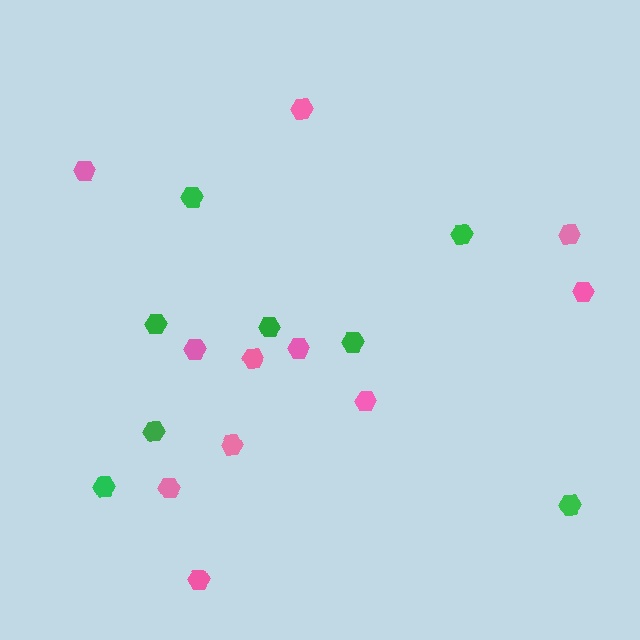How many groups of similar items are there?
There are 2 groups: one group of pink hexagons (11) and one group of green hexagons (8).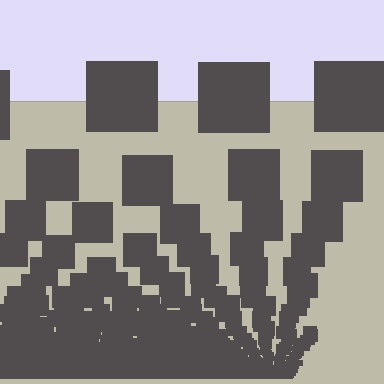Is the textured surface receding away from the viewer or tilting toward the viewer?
The surface appears to tilt toward the viewer. Texture elements get larger and sparser toward the top.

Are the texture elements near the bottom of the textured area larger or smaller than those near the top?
Smaller. The gradient is inverted — elements near the bottom are smaller and denser.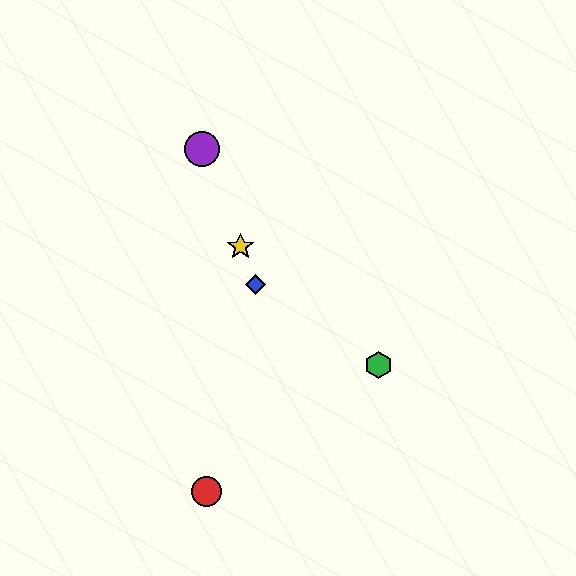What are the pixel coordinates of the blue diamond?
The blue diamond is at (255, 284).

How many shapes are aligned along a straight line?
3 shapes (the blue diamond, the yellow star, the purple circle) are aligned along a straight line.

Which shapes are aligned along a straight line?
The blue diamond, the yellow star, the purple circle are aligned along a straight line.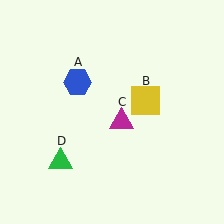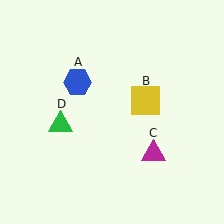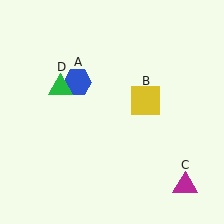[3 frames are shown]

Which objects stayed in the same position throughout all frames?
Blue hexagon (object A) and yellow square (object B) remained stationary.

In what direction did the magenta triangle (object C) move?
The magenta triangle (object C) moved down and to the right.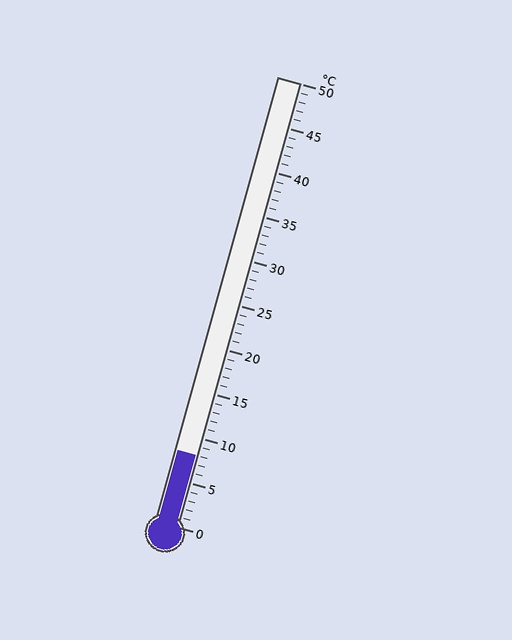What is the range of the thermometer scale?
The thermometer scale ranges from 0°C to 50°C.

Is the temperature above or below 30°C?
The temperature is below 30°C.